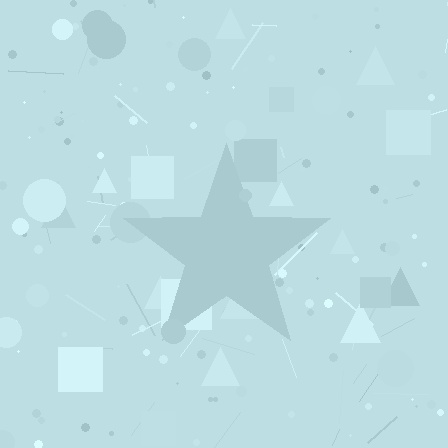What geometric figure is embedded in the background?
A star is embedded in the background.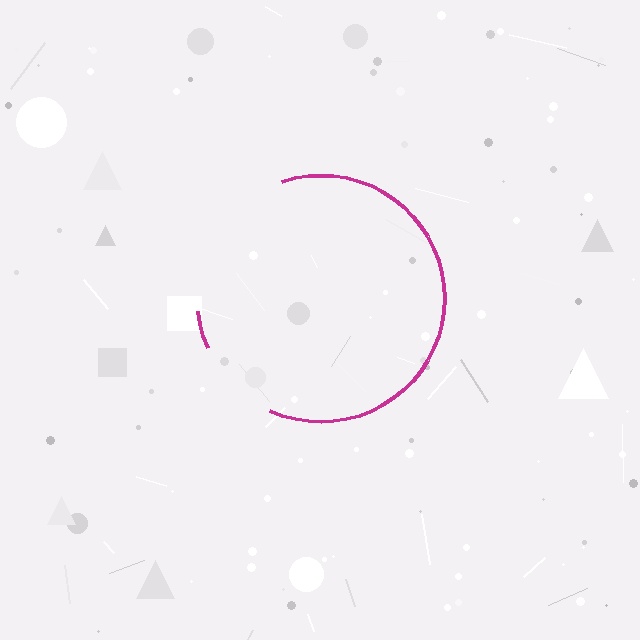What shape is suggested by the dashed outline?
The dashed outline suggests a circle.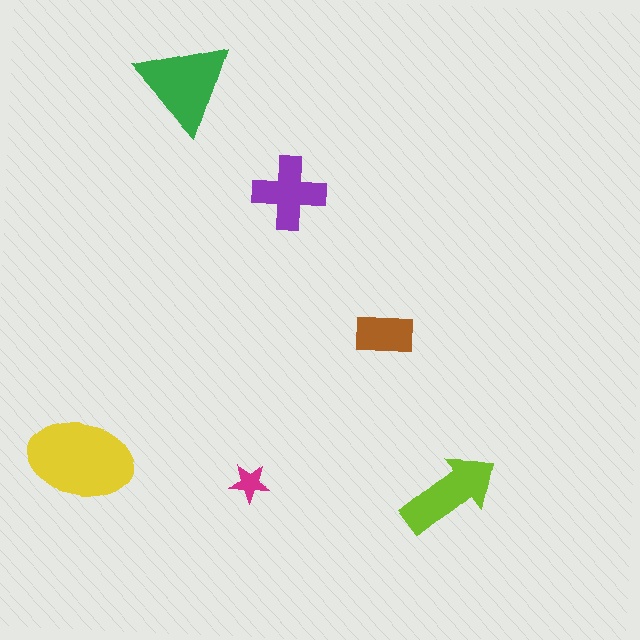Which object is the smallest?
The magenta star.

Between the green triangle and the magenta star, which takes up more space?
The green triangle.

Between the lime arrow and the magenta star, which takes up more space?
The lime arrow.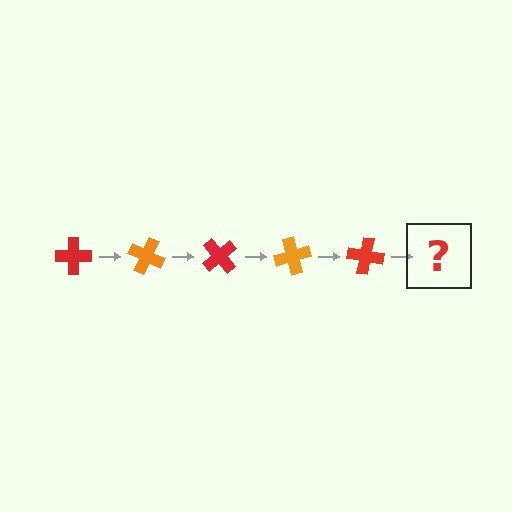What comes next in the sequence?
The next element should be an orange cross, rotated 125 degrees from the start.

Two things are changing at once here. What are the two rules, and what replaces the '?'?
The two rules are that it rotates 25 degrees each step and the color cycles through red and orange. The '?' should be an orange cross, rotated 125 degrees from the start.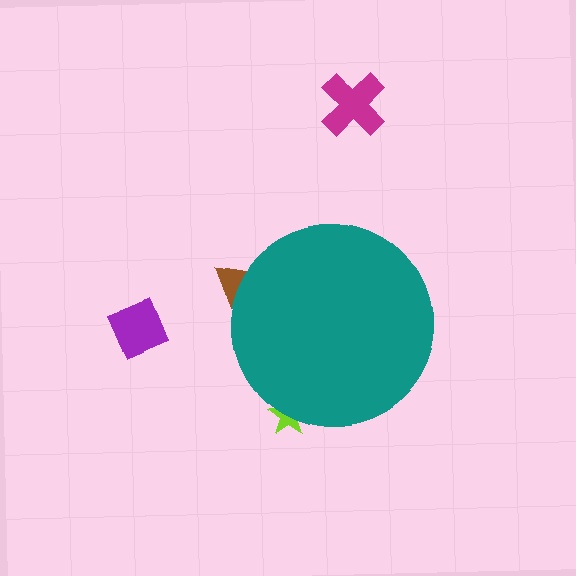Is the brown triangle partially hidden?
Yes, the brown triangle is partially hidden behind the teal circle.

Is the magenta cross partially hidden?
No, the magenta cross is fully visible.